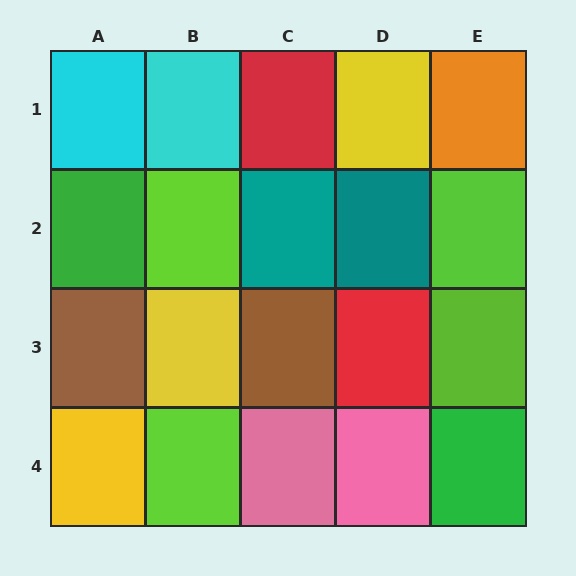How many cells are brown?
2 cells are brown.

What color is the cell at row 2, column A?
Green.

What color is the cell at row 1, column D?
Yellow.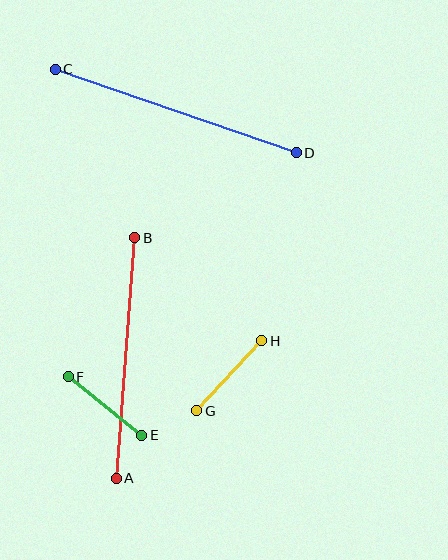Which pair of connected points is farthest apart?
Points C and D are farthest apart.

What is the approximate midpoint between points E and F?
The midpoint is at approximately (105, 406) pixels.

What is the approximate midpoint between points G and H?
The midpoint is at approximately (229, 376) pixels.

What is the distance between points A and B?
The distance is approximately 241 pixels.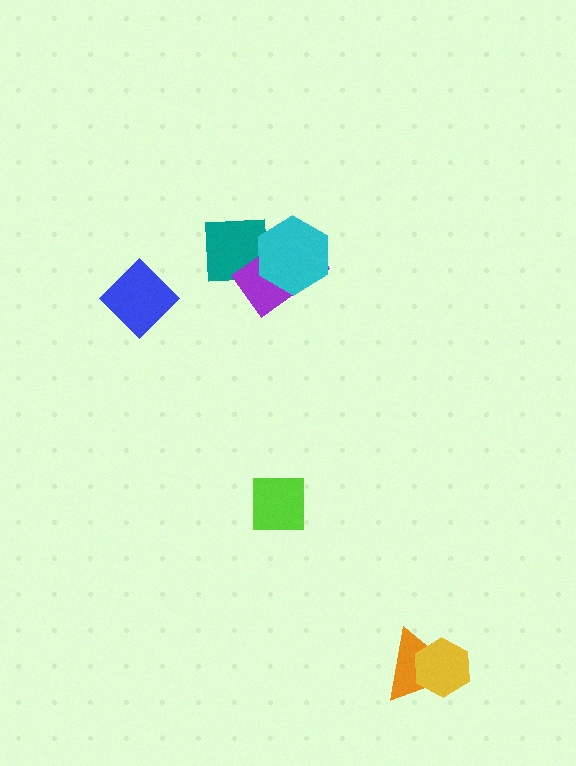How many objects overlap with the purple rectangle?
2 objects overlap with the purple rectangle.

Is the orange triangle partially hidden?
Yes, it is partially covered by another shape.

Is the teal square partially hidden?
Yes, it is partially covered by another shape.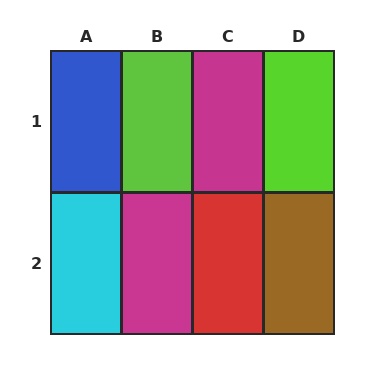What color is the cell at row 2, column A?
Cyan.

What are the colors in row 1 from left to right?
Blue, lime, magenta, lime.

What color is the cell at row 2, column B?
Magenta.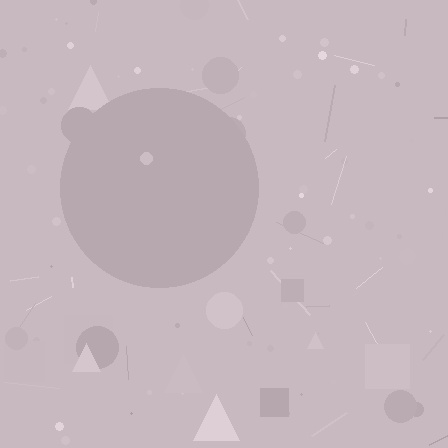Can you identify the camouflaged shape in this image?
The camouflaged shape is a circle.